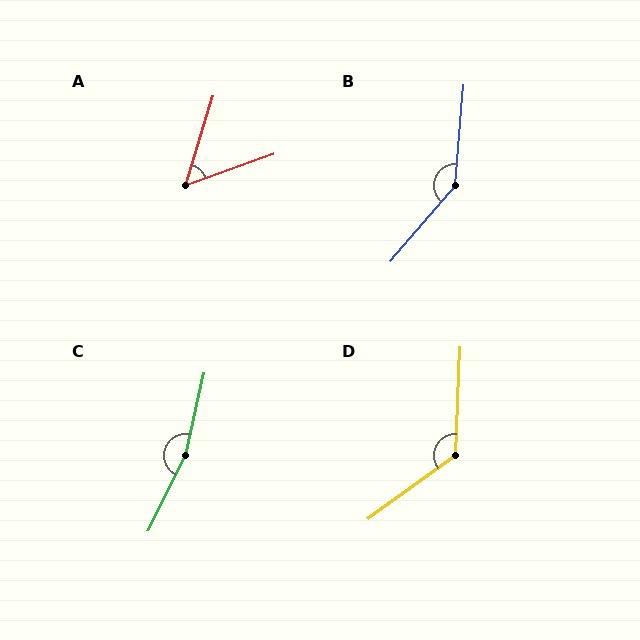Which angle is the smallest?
A, at approximately 53 degrees.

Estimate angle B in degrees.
Approximately 144 degrees.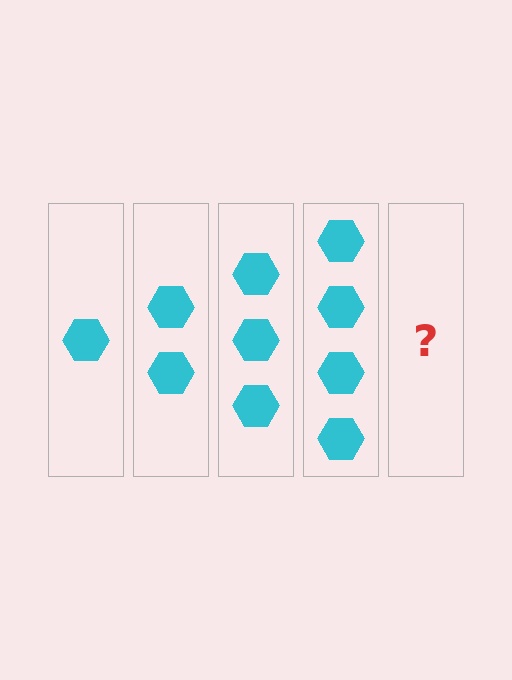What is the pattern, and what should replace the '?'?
The pattern is that each step adds one more hexagon. The '?' should be 5 hexagons.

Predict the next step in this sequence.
The next step is 5 hexagons.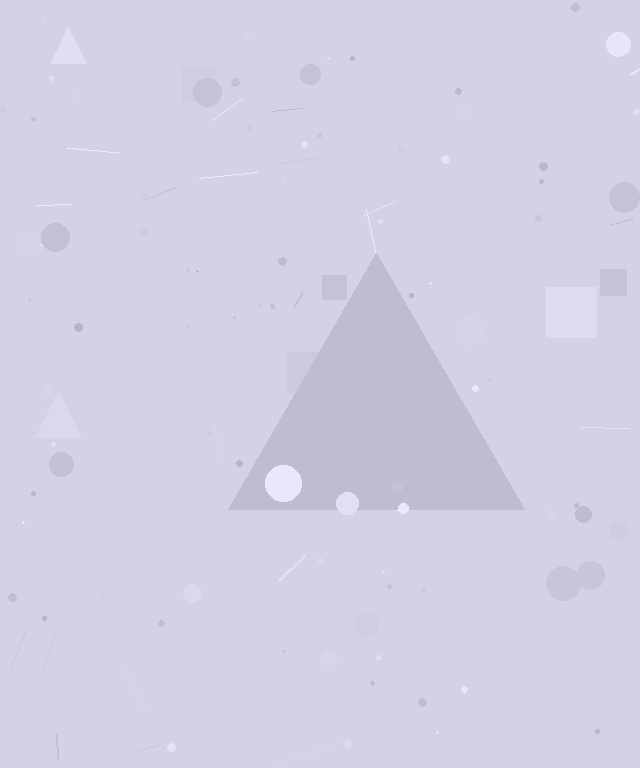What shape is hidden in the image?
A triangle is hidden in the image.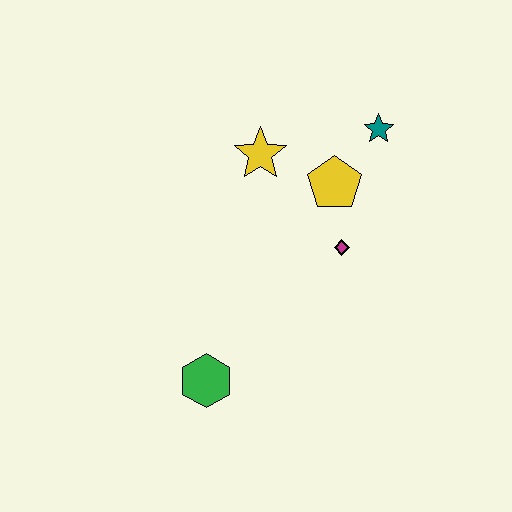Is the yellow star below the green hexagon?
No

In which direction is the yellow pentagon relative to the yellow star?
The yellow pentagon is to the right of the yellow star.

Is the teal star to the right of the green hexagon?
Yes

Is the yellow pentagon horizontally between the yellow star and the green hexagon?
No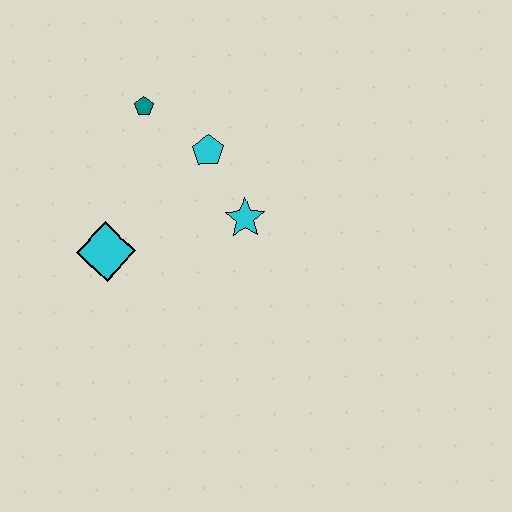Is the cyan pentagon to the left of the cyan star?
Yes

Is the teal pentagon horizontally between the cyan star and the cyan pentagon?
No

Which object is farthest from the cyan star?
The teal pentagon is farthest from the cyan star.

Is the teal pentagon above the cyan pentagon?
Yes